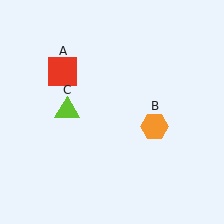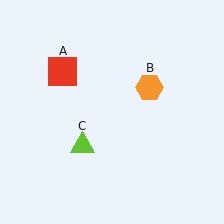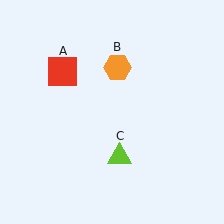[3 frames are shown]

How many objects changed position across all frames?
2 objects changed position: orange hexagon (object B), lime triangle (object C).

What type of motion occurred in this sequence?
The orange hexagon (object B), lime triangle (object C) rotated counterclockwise around the center of the scene.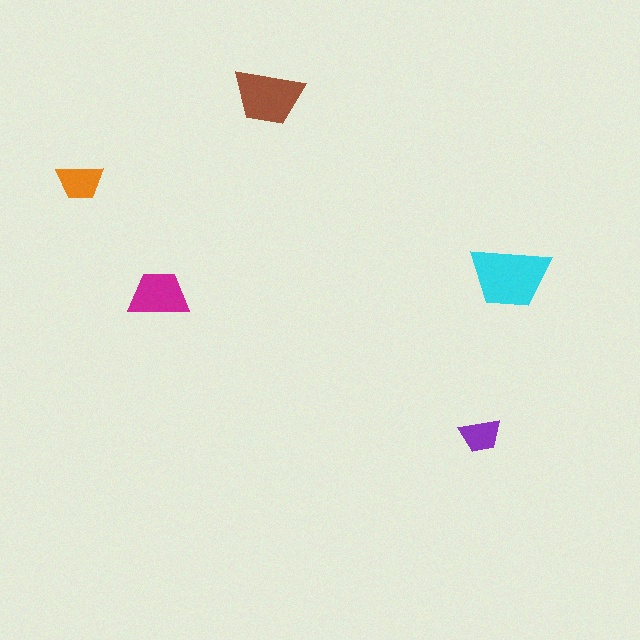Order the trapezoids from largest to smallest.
the cyan one, the brown one, the magenta one, the orange one, the purple one.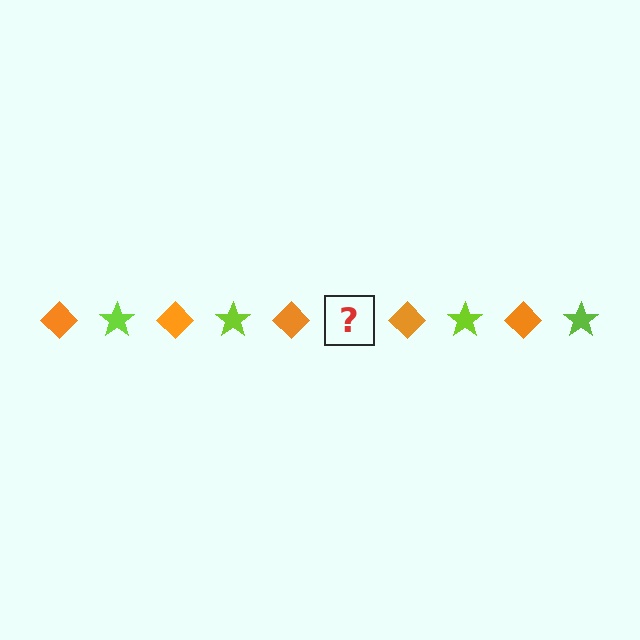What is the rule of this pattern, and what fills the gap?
The rule is that the pattern alternates between orange diamond and lime star. The gap should be filled with a lime star.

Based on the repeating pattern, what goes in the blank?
The blank should be a lime star.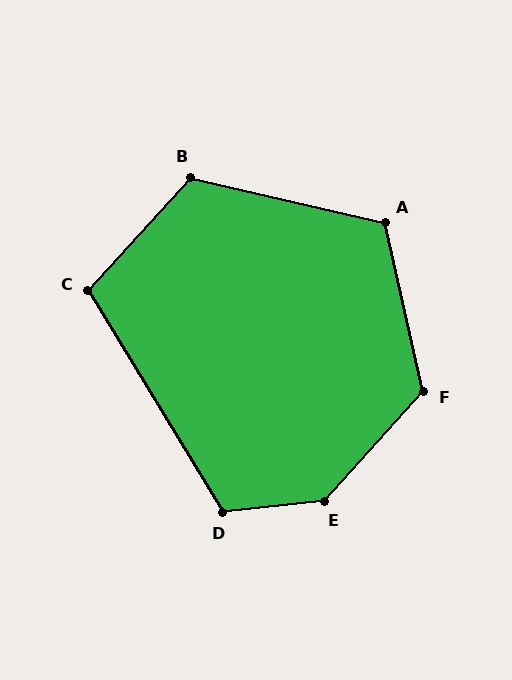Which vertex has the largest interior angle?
E, at approximately 138 degrees.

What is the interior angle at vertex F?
Approximately 126 degrees (obtuse).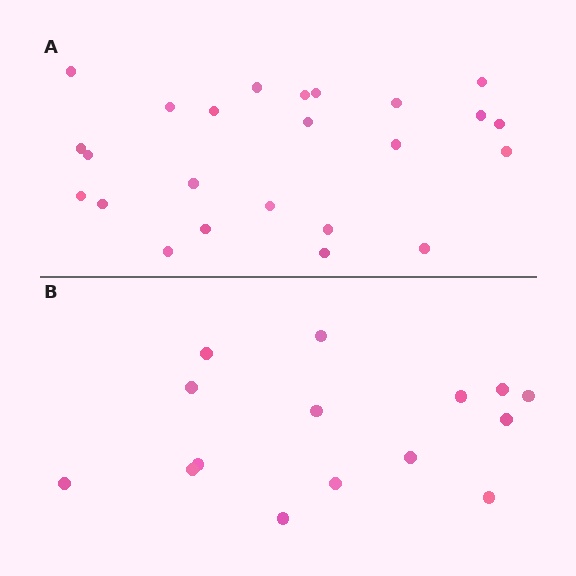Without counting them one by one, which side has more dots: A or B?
Region A (the top region) has more dots.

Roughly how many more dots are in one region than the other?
Region A has roughly 8 or so more dots than region B.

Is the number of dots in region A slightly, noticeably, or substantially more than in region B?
Region A has substantially more. The ratio is roughly 1.6 to 1.